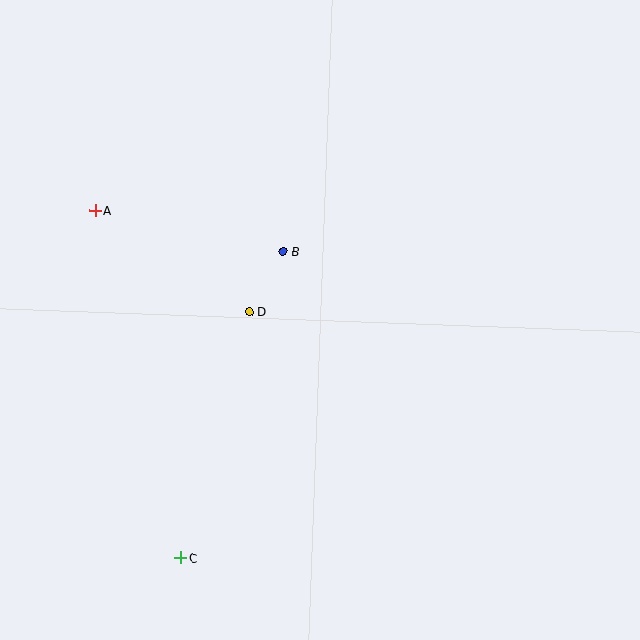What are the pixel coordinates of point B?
Point B is at (283, 251).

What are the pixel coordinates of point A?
Point A is at (95, 210).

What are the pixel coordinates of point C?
Point C is at (181, 558).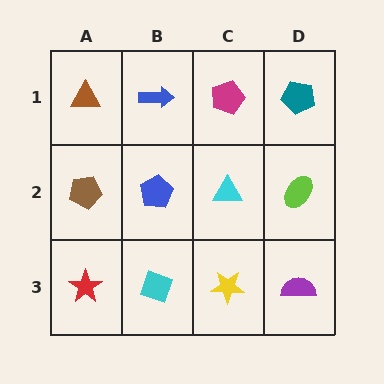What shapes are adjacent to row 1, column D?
A lime ellipse (row 2, column D), a magenta pentagon (row 1, column C).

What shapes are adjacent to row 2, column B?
A blue arrow (row 1, column B), a cyan diamond (row 3, column B), a brown pentagon (row 2, column A), a cyan triangle (row 2, column C).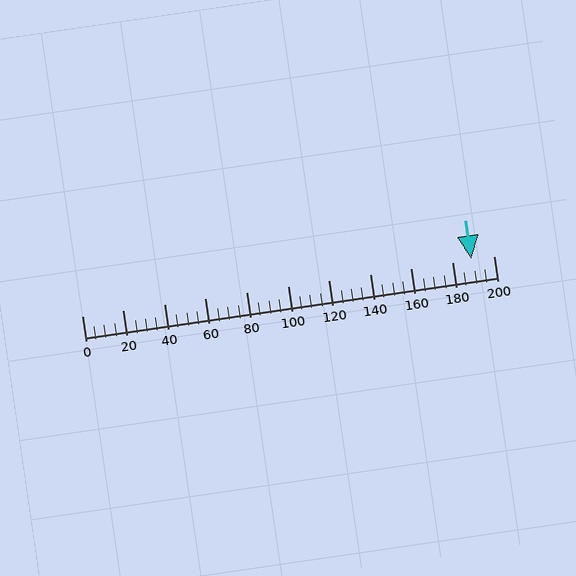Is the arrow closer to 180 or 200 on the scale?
The arrow is closer to 180.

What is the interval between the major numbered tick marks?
The major tick marks are spaced 20 units apart.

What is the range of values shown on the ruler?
The ruler shows values from 0 to 200.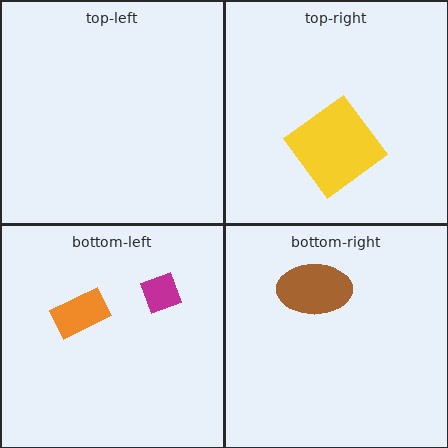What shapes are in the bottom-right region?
The brown ellipse.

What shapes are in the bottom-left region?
The orange rectangle, the magenta diamond.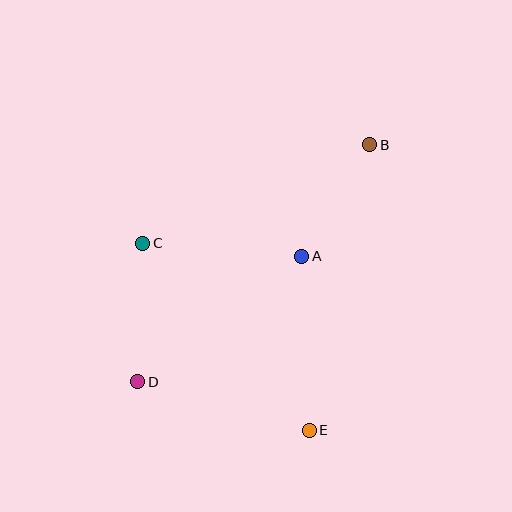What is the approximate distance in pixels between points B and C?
The distance between B and C is approximately 248 pixels.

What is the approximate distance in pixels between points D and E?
The distance between D and E is approximately 178 pixels.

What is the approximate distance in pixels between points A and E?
The distance between A and E is approximately 174 pixels.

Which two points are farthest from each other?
Points B and D are farthest from each other.